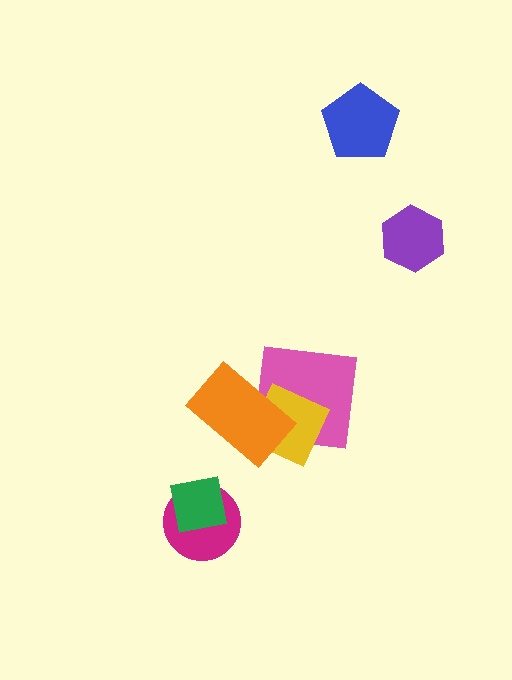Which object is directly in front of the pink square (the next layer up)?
The yellow diamond is directly in front of the pink square.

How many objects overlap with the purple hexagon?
0 objects overlap with the purple hexagon.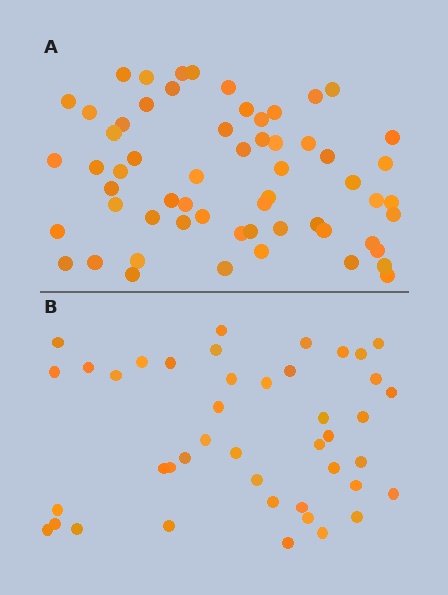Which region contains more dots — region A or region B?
Region A (the top region) has more dots.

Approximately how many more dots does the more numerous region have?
Region A has approximately 15 more dots than region B.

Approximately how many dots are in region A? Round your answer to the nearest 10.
About 60 dots.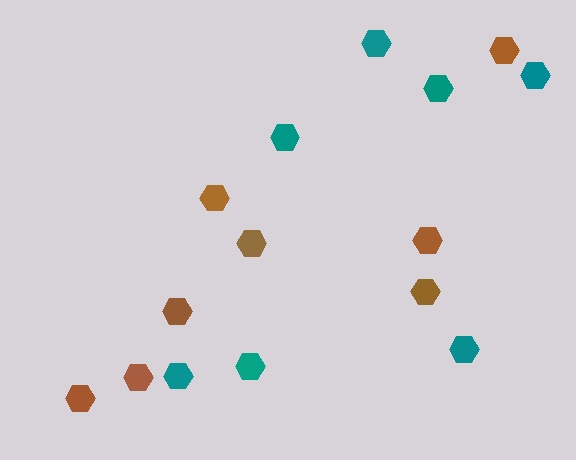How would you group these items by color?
There are 2 groups: one group of brown hexagons (8) and one group of teal hexagons (7).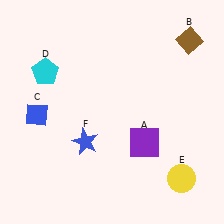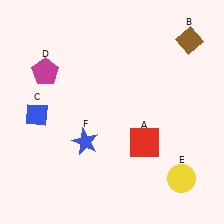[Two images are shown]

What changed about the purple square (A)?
In Image 1, A is purple. In Image 2, it changed to red.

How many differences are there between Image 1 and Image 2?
There are 2 differences between the two images.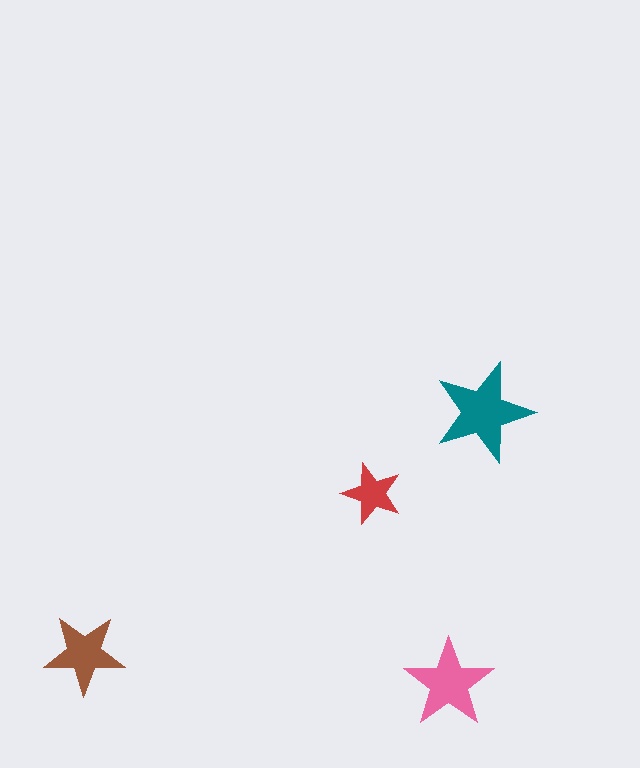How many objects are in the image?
There are 4 objects in the image.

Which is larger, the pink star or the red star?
The pink one.